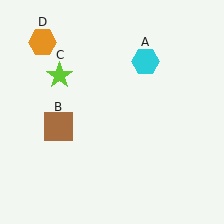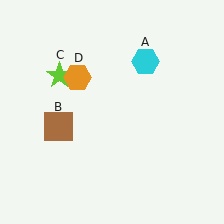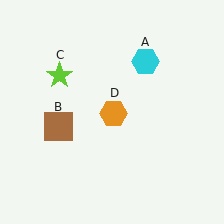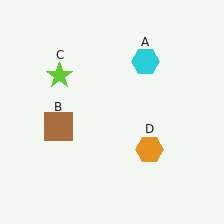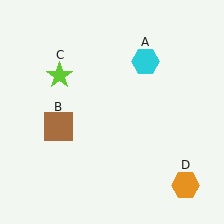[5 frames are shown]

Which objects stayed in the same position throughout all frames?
Cyan hexagon (object A) and brown square (object B) and lime star (object C) remained stationary.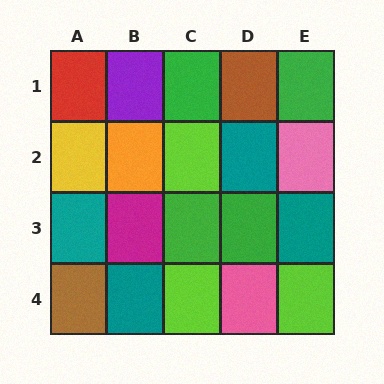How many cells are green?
4 cells are green.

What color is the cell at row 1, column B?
Purple.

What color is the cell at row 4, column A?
Brown.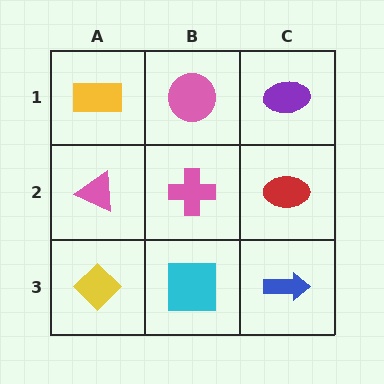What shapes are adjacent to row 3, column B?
A pink cross (row 2, column B), a yellow diamond (row 3, column A), a blue arrow (row 3, column C).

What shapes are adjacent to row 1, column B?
A pink cross (row 2, column B), a yellow rectangle (row 1, column A), a purple ellipse (row 1, column C).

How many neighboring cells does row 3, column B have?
3.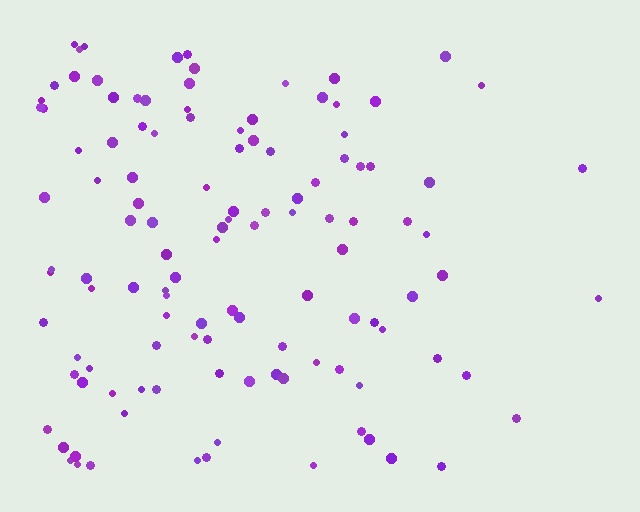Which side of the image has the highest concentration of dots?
The left.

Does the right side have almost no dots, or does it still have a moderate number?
Still a moderate number, just noticeably fewer than the left.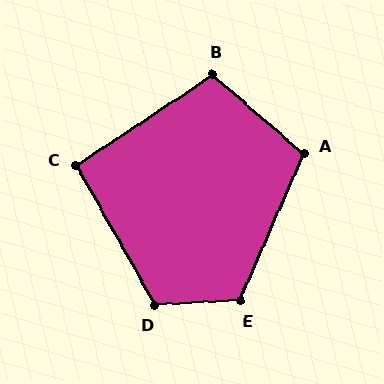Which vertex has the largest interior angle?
D, at approximately 117 degrees.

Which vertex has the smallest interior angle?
C, at approximately 94 degrees.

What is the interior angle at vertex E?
Approximately 116 degrees (obtuse).